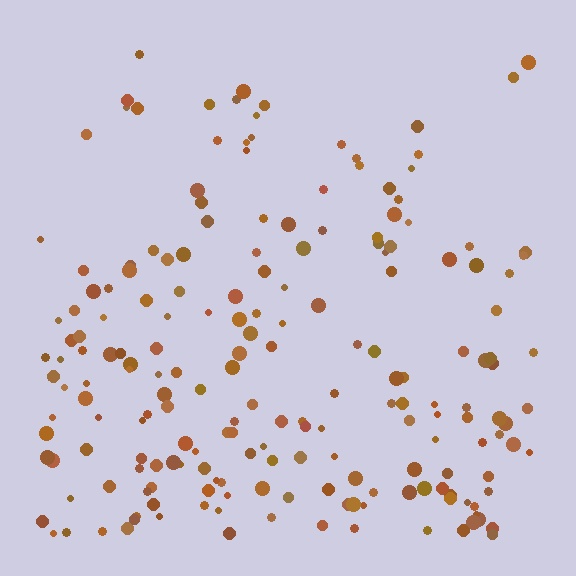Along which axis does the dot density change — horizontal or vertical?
Vertical.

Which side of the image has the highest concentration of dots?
The bottom.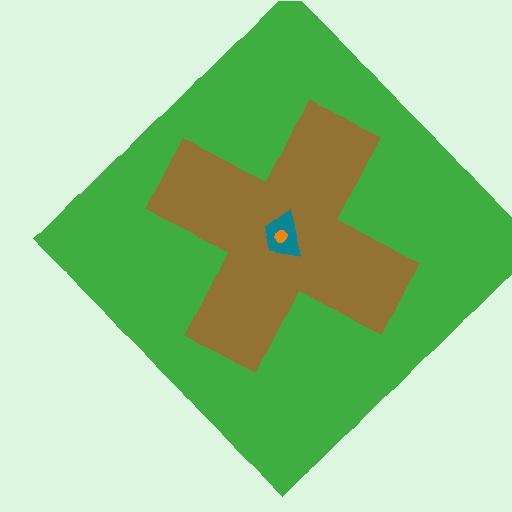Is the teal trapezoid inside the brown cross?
Yes.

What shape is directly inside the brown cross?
The teal trapezoid.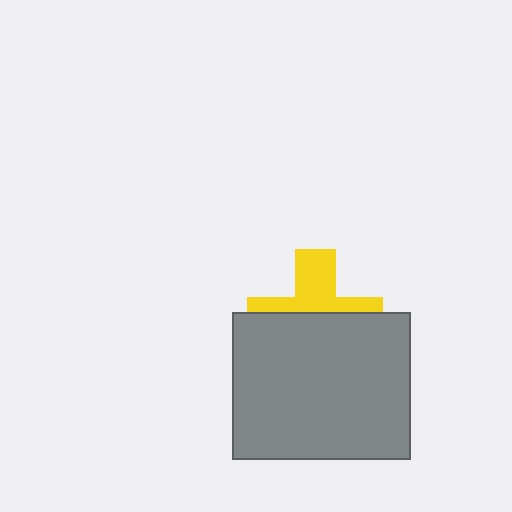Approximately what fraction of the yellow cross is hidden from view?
Roughly 59% of the yellow cross is hidden behind the gray rectangle.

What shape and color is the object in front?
The object in front is a gray rectangle.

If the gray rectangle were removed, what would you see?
You would see the complete yellow cross.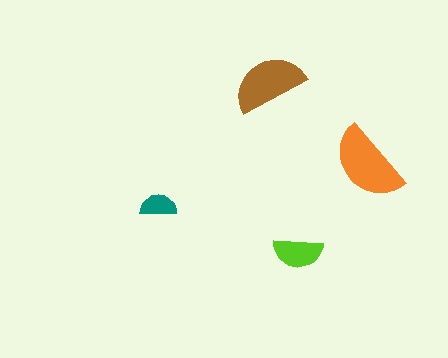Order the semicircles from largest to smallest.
the orange one, the brown one, the lime one, the teal one.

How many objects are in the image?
There are 4 objects in the image.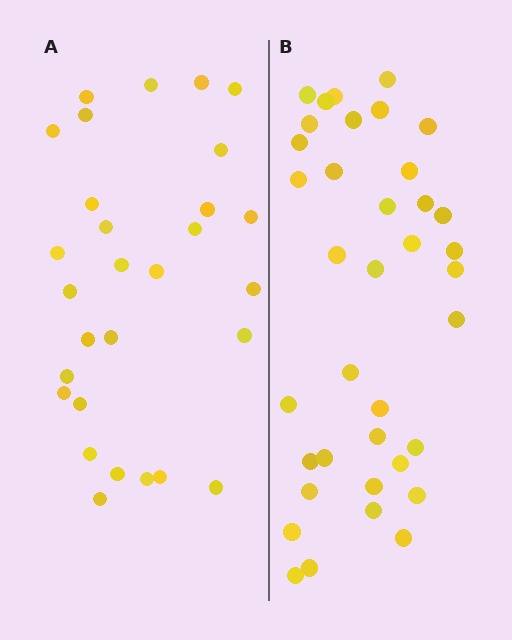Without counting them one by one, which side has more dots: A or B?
Region B (the right region) has more dots.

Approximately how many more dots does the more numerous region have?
Region B has roughly 8 or so more dots than region A.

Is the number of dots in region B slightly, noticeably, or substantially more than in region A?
Region B has noticeably more, but not dramatically so. The ratio is roughly 1.3 to 1.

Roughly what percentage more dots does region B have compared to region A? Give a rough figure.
About 30% more.